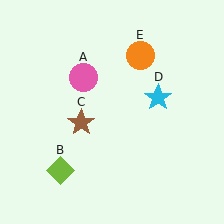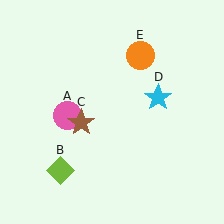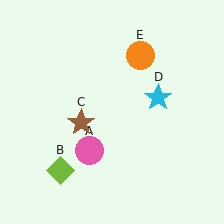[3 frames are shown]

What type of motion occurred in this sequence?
The pink circle (object A) rotated counterclockwise around the center of the scene.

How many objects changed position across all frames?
1 object changed position: pink circle (object A).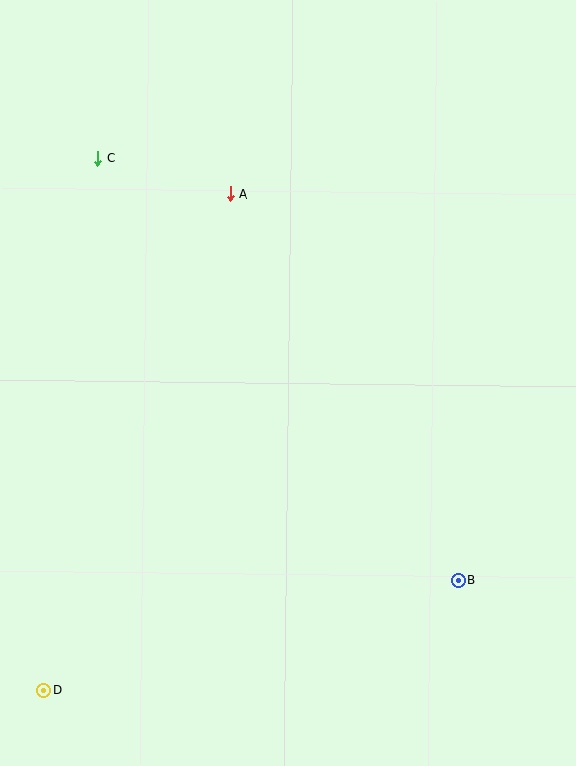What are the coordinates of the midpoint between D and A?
The midpoint between D and A is at (137, 442).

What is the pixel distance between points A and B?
The distance between A and B is 448 pixels.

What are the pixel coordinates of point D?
Point D is at (44, 690).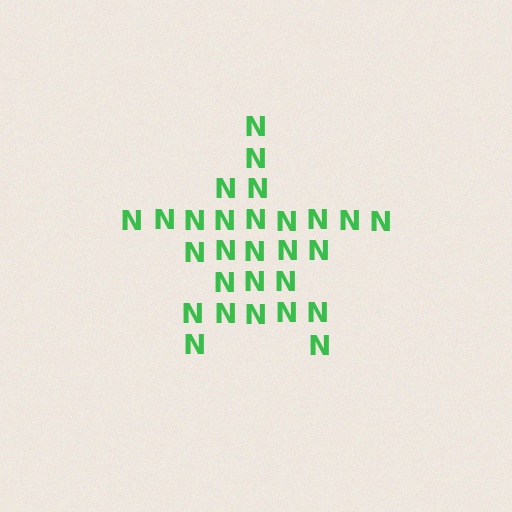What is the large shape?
The large shape is a star.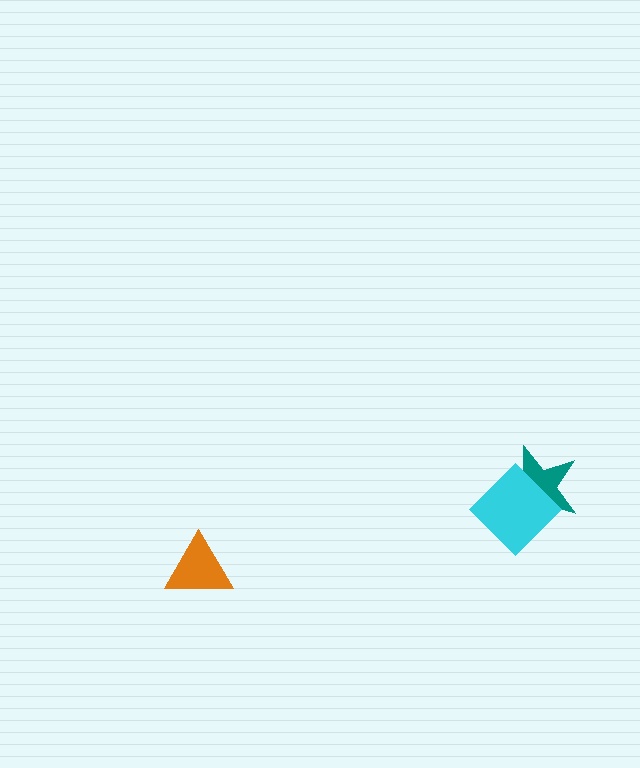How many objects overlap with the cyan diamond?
1 object overlaps with the cyan diamond.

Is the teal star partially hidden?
Yes, it is partially covered by another shape.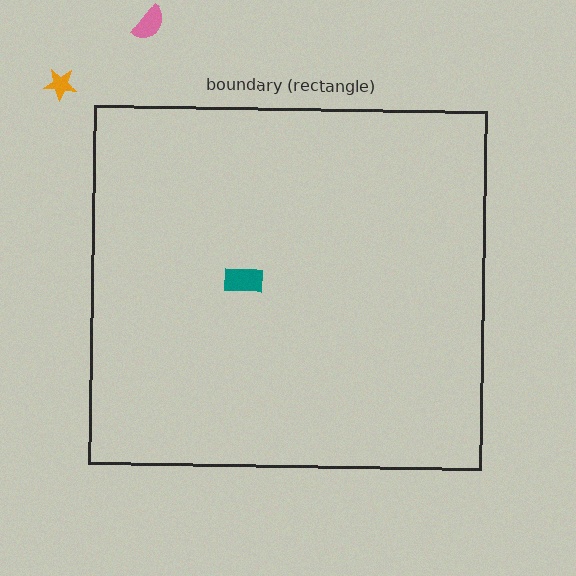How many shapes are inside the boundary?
1 inside, 2 outside.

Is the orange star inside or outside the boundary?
Outside.